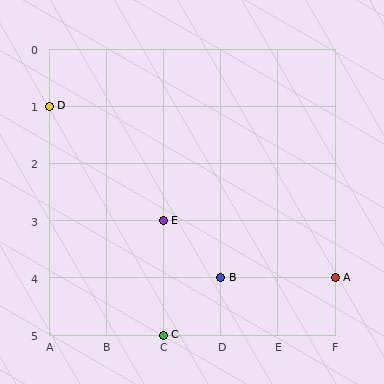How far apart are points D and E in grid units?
Points D and E are 2 columns and 2 rows apart (about 2.8 grid units diagonally).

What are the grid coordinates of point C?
Point C is at grid coordinates (C, 5).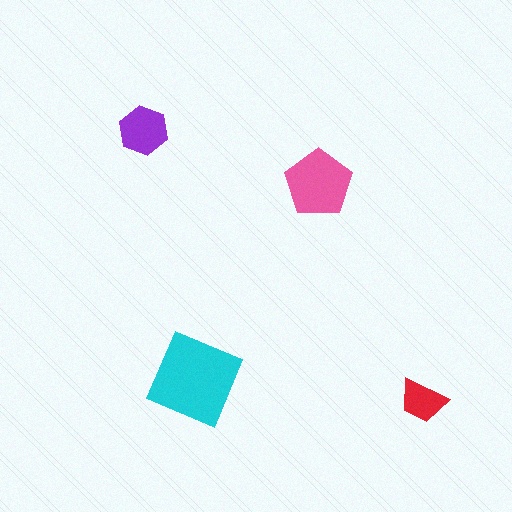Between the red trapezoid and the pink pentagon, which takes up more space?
The pink pentagon.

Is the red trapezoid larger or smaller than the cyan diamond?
Smaller.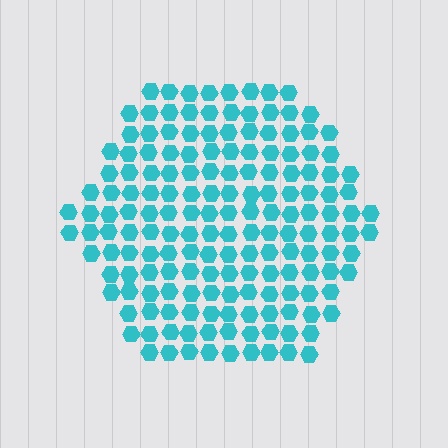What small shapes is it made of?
It is made of small hexagons.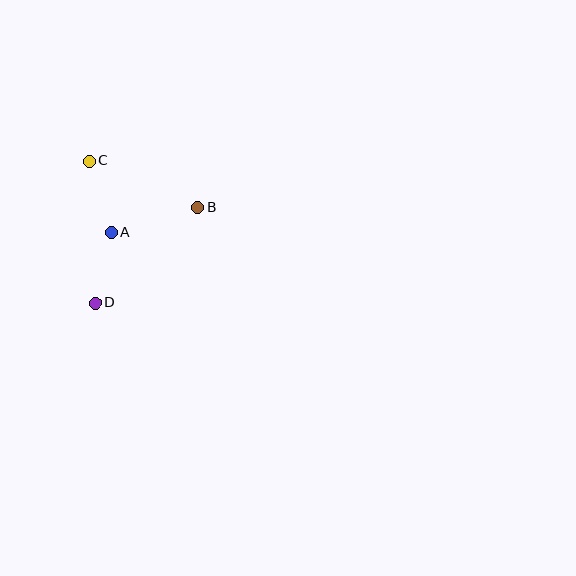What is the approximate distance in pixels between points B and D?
The distance between B and D is approximately 140 pixels.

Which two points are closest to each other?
Points A and D are closest to each other.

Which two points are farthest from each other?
Points C and D are farthest from each other.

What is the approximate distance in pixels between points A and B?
The distance between A and B is approximately 91 pixels.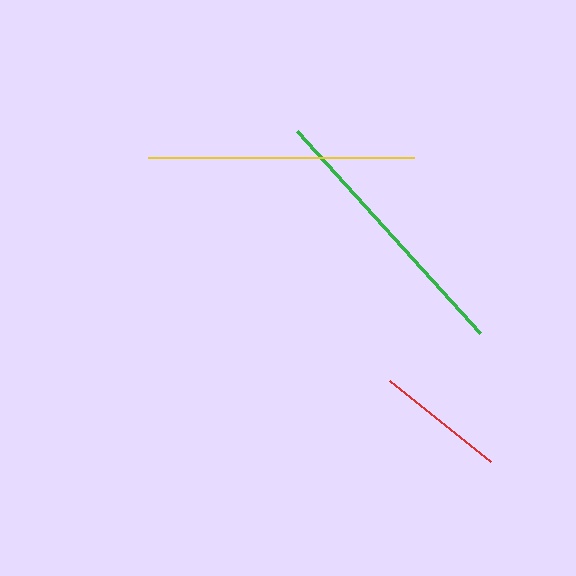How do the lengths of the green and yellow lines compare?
The green and yellow lines are approximately the same length.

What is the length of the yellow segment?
The yellow segment is approximately 266 pixels long.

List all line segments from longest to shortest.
From longest to shortest: green, yellow, red.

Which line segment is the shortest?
The red line is the shortest at approximately 129 pixels.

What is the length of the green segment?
The green segment is approximately 273 pixels long.